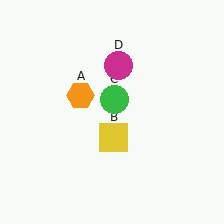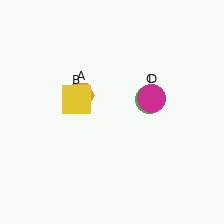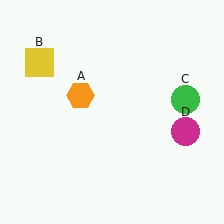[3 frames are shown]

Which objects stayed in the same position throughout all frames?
Orange hexagon (object A) remained stationary.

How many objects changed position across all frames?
3 objects changed position: yellow square (object B), green circle (object C), magenta circle (object D).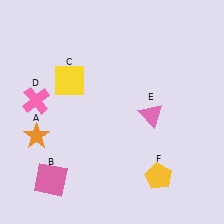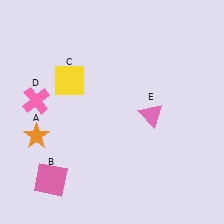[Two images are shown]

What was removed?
The yellow pentagon (F) was removed in Image 2.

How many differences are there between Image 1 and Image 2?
There is 1 difference between the two images.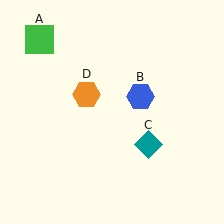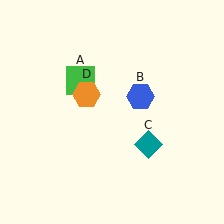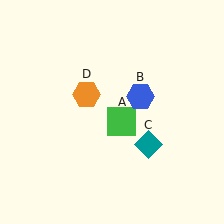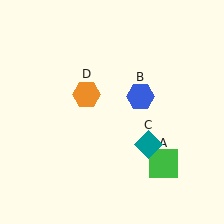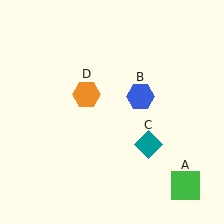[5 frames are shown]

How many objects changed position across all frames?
1 object changed position: green square (object A).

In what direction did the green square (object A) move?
The green square (object A) moved down and to the right.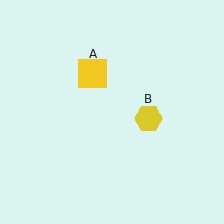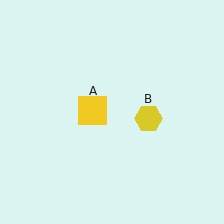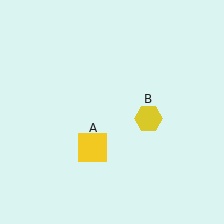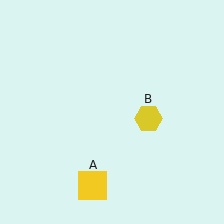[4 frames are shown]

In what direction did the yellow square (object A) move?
The yellow square (object A) moved down.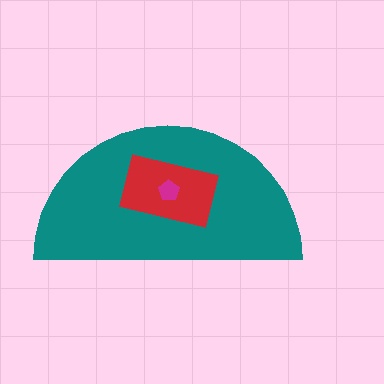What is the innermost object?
The magenta pentagon.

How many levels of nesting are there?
3.